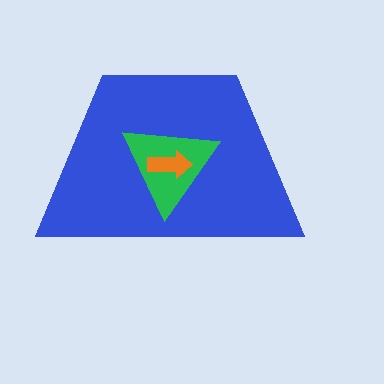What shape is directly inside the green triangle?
The orange arrow.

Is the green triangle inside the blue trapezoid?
Yes.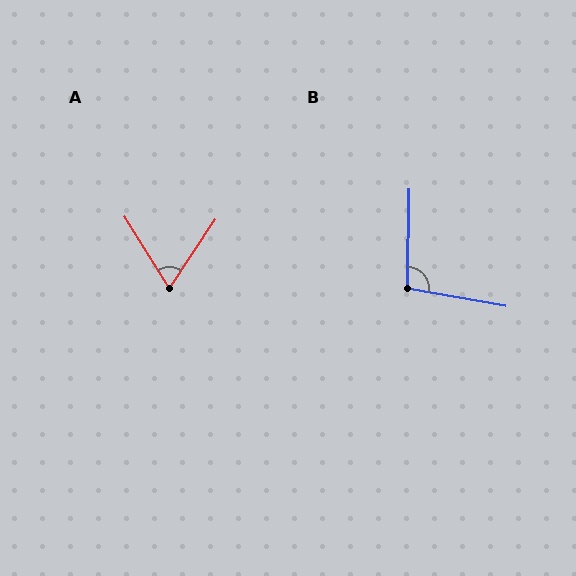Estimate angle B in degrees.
Approximately 99 degrees.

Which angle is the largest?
B, at approximately 99 degrees.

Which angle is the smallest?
A, at approximately 66 degrees.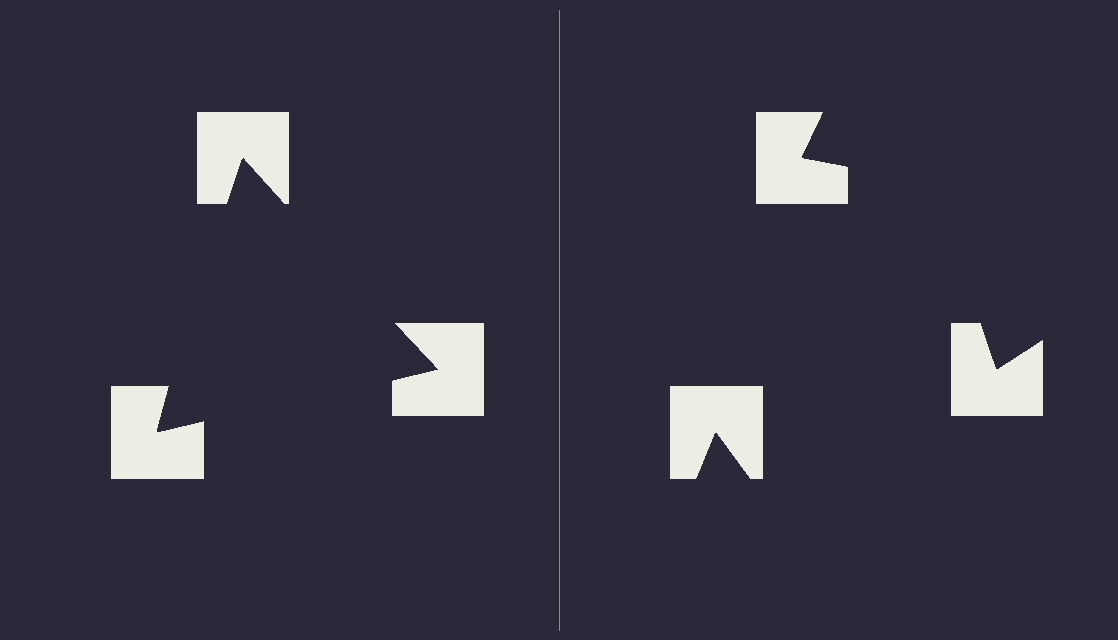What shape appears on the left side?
An illusory triangle.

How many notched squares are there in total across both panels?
6 — 3 on each side.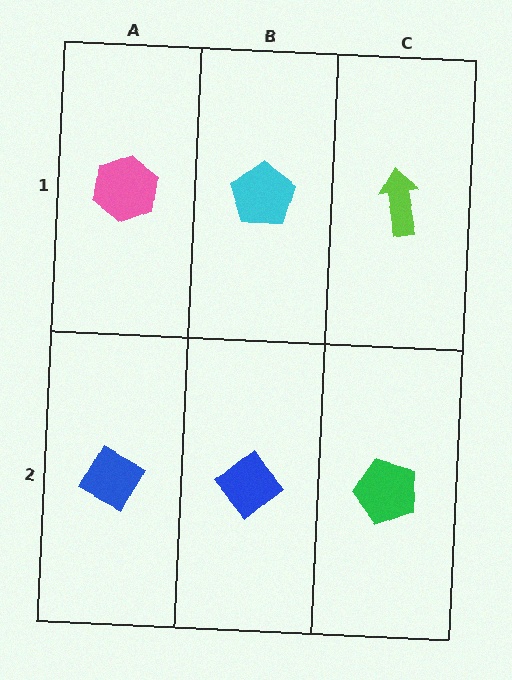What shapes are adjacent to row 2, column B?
A cyan pentagon (row 1, column B), a blue diamond (row 2, column A), a green pentagon (row 2, column C).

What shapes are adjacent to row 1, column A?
A blue diamond (row 2, column A), a cyan pentagon (row 1, column B).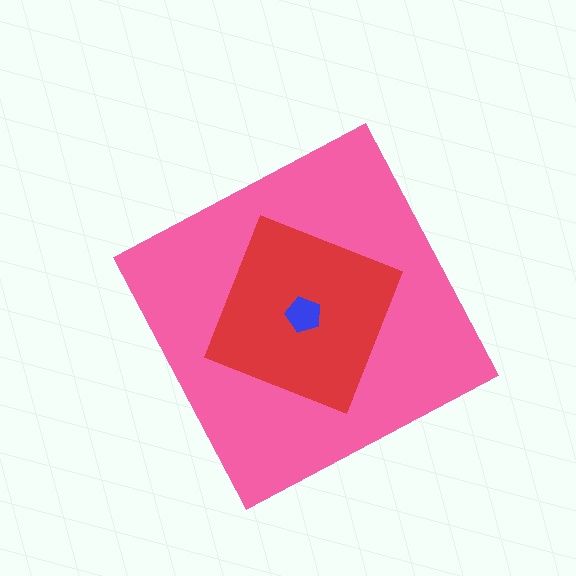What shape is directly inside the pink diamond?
The red square.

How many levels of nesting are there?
3.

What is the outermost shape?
The pink diamond.